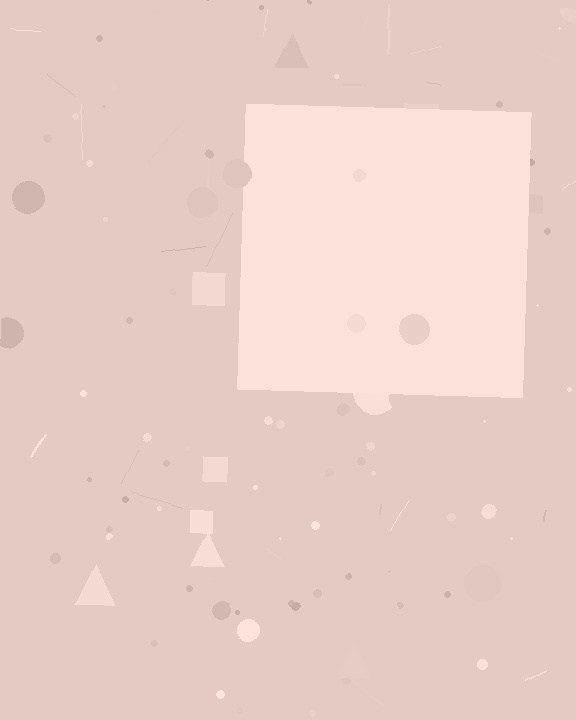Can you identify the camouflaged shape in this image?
The camouflaged shape is a square.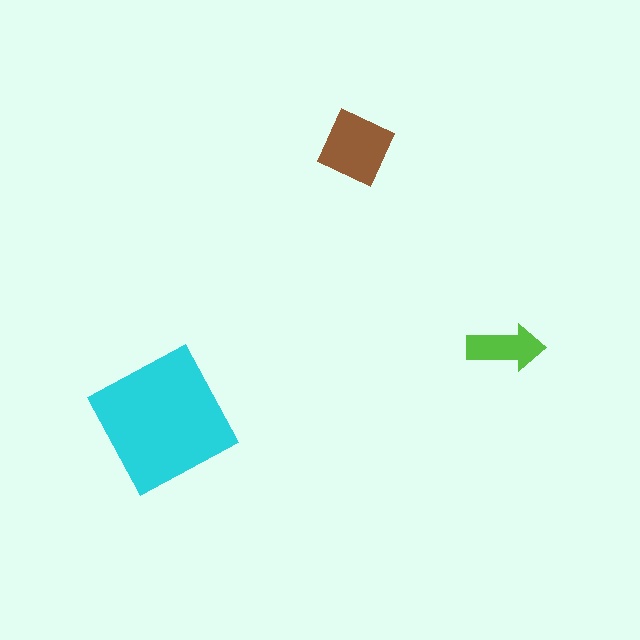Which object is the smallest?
The lime arrow.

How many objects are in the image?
There are 3 objects in the image.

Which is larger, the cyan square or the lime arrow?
The cyan square.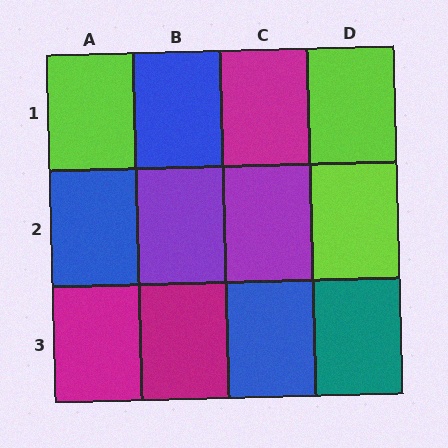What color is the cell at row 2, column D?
Lime.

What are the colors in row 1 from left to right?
Lime, blue, magenta, lime.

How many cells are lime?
3 cells are lime.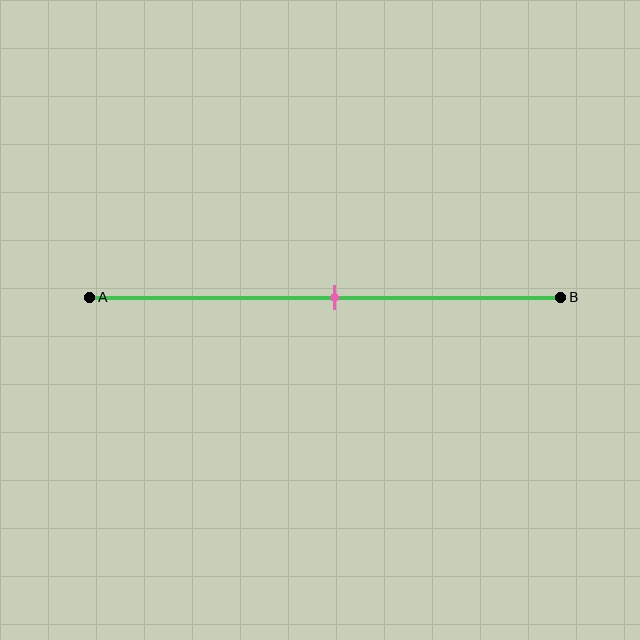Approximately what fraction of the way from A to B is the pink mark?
The pink mark is approximately 50% of the way from A to B.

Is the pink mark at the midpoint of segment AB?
Yes, the mark is approximately at the midpoint.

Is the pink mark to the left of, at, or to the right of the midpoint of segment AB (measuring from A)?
The pink mark is approximately at the midpoint of segment AB.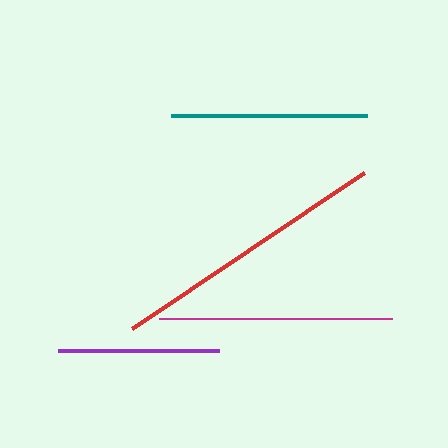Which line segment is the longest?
The red line is the longest at approximately 279 pixels.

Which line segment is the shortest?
The purple line is the shortest at approximately 161 pixels.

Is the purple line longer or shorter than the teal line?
The teal line is longer than the purple line.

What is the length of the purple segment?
The purple segment is approximately 161 pixels long.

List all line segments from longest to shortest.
From longest to shortest: red, magenta, teal, purple.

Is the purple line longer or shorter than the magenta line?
The magenta line is longer than the purple line.